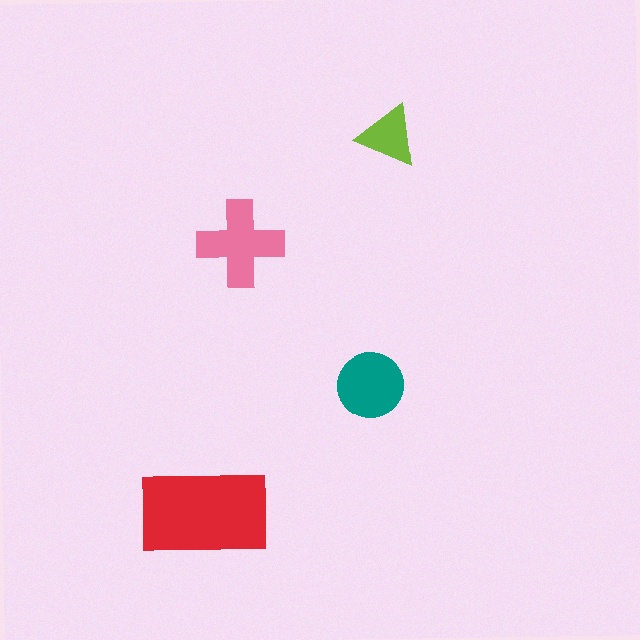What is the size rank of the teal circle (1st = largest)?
3rd.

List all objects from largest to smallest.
The red rectangle, the pink cross, the teal circle, the lime triangle.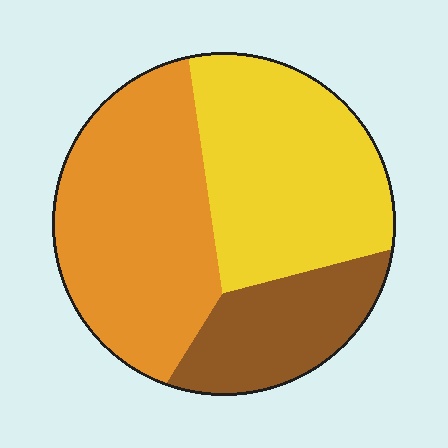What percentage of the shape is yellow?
Yellow takes up about three eighths (3/8) of the shape.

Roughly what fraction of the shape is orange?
Orange covers about 40% of the shape.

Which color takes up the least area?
Brown, at roughly 20%.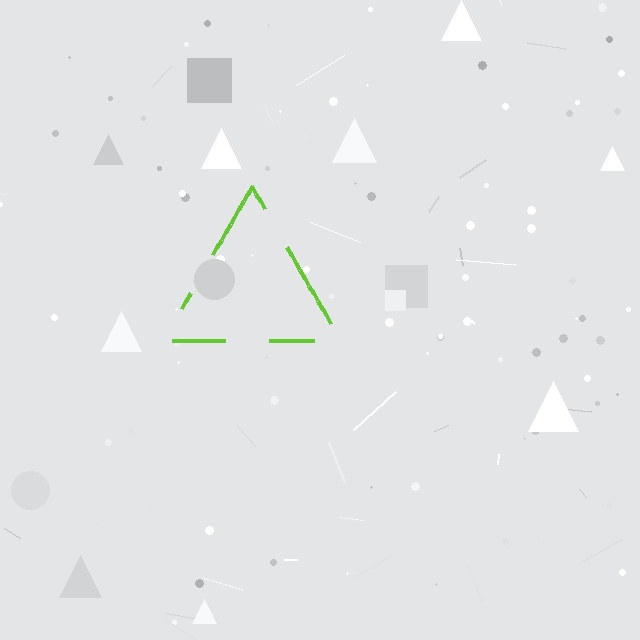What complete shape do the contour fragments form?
The contour fragments form a triangle.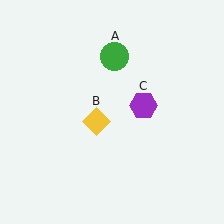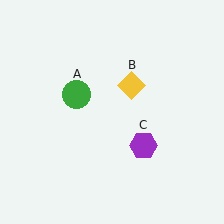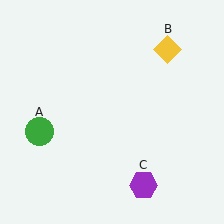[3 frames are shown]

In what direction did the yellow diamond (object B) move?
The yellow diamond (object B) moved up and to the right.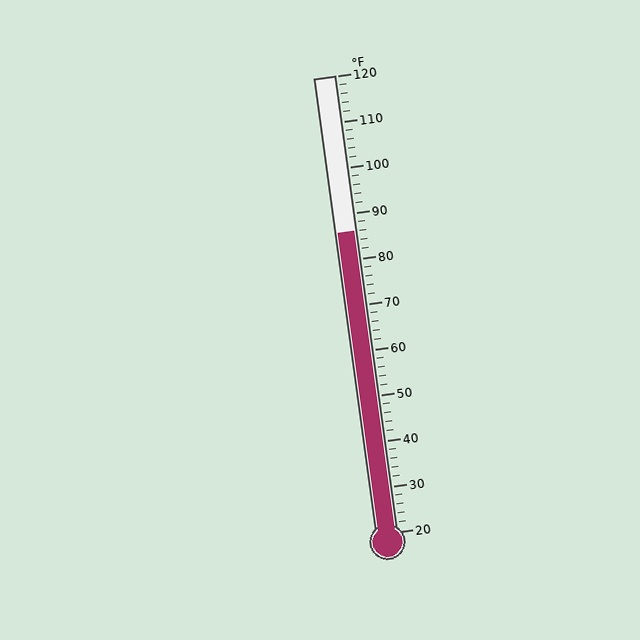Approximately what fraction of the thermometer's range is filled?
The thermometer is filled to approximately 65% of its range.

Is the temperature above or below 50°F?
The temperature is above 50°F.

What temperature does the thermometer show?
The thermometer shows approximately 86°F.